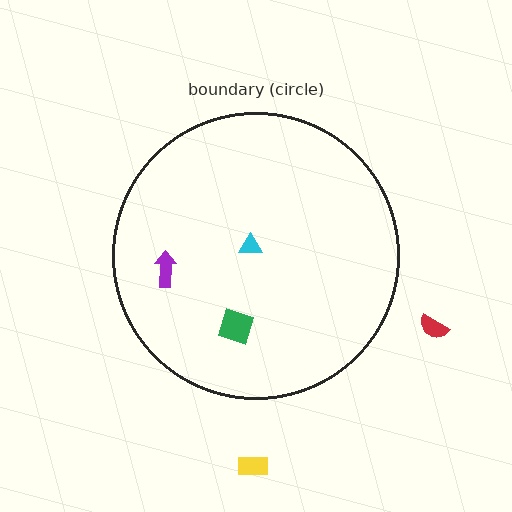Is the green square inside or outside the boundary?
Inside.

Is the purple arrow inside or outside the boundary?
Inside.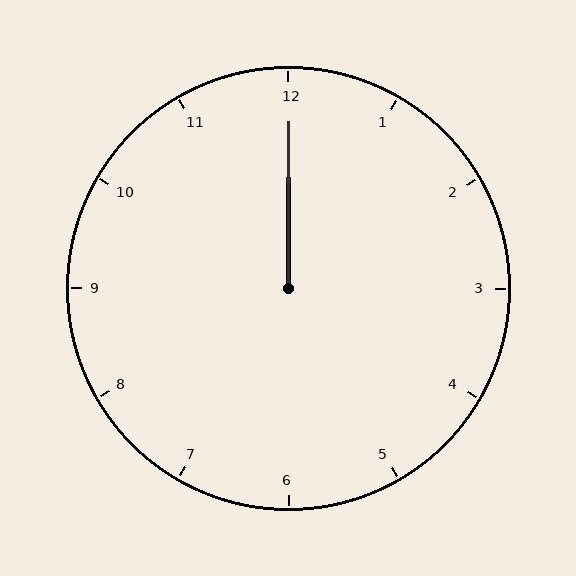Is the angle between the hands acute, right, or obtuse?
It is acute.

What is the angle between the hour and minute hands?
Approximately 0 degrees.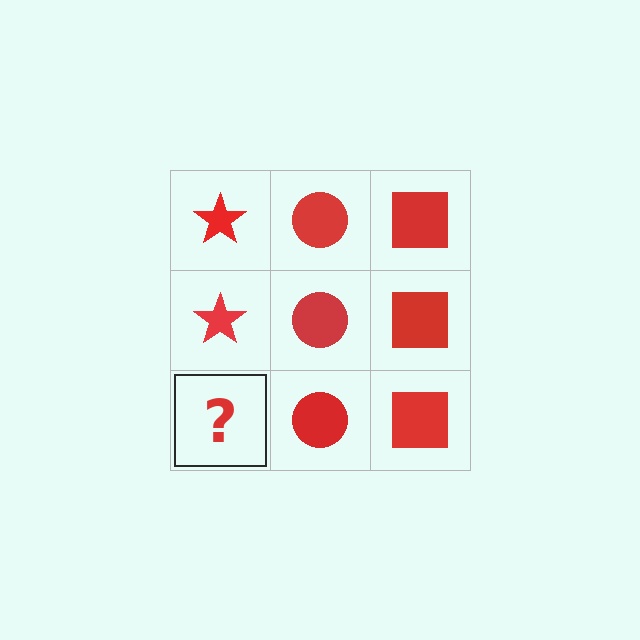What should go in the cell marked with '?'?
The missing cell should contain a red star.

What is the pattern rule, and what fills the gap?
The rule is that each column has a consistent shape. The gap should be filled with a red star.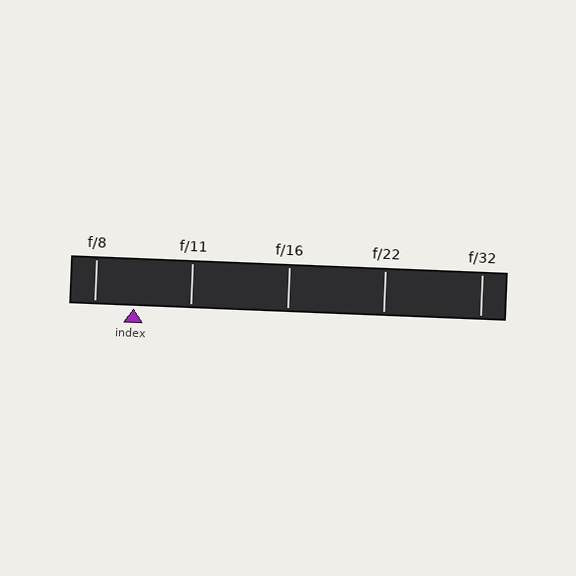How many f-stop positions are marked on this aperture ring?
There are 5 f-stop positions marked.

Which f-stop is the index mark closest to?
The index mark is closest to f/8.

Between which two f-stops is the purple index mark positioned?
The index mark is between f/8 and f/11.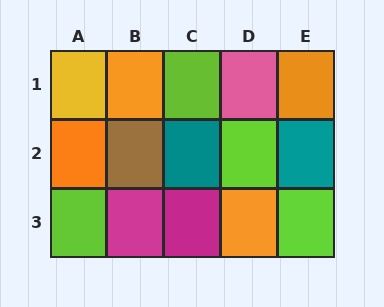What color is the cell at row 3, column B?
Magenta.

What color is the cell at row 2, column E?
Teal.